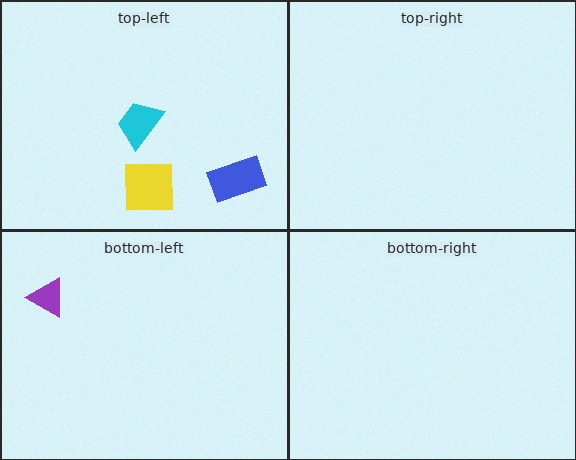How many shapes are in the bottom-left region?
1.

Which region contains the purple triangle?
The bottom-left region.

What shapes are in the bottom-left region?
The purple triangle.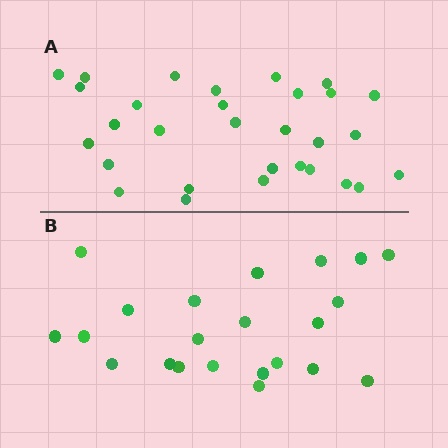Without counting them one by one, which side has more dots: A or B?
Region A (the top region) has more dots.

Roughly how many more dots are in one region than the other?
Region A has roughly 8 or so more dots than region B.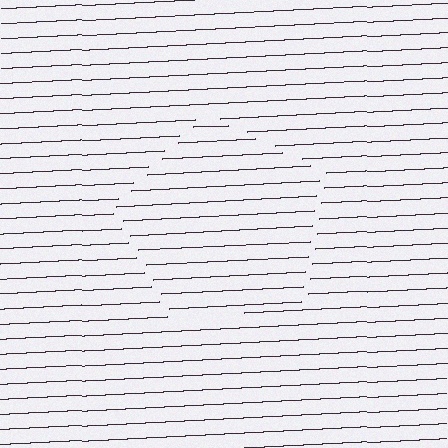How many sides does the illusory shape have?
5 sides — the line-ends trace a pentagon.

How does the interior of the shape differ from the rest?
The interior of the shape contains the same grating, shifted by half a period — the contour is defined by the phase discontinuity where line-ends from the inner and outer gratings abut.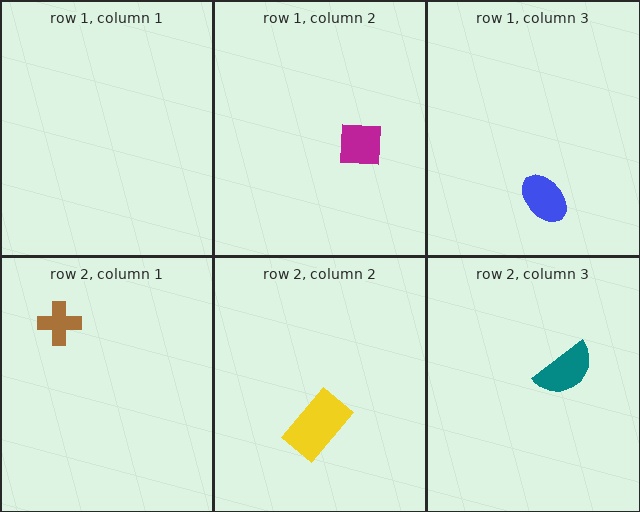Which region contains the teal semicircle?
The row 2, column 3 region.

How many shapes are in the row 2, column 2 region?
1.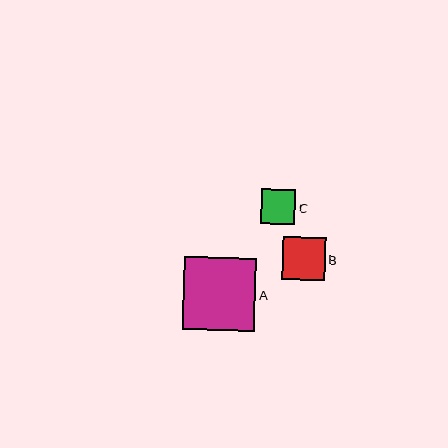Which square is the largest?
Square A is the largest with a size of approximately 72 pixels.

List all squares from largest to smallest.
From largest to smallest: A, B, C.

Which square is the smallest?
Square C is the smallest with a size of approximately 35 pixels.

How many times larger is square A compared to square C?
Square A is approximately 2.1 times the size of square C.